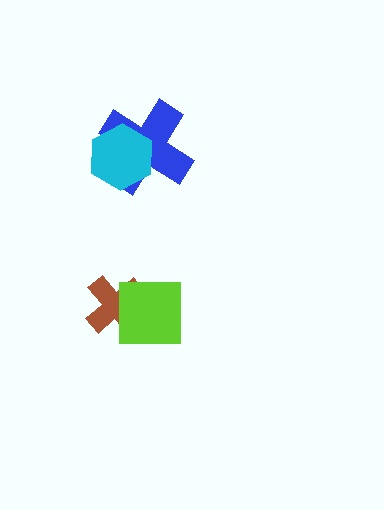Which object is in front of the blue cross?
The cyan hexagon is in front of the blue cross.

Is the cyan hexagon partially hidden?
No, no other shape covers it.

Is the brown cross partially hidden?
Yes, it is partially covered by another shape.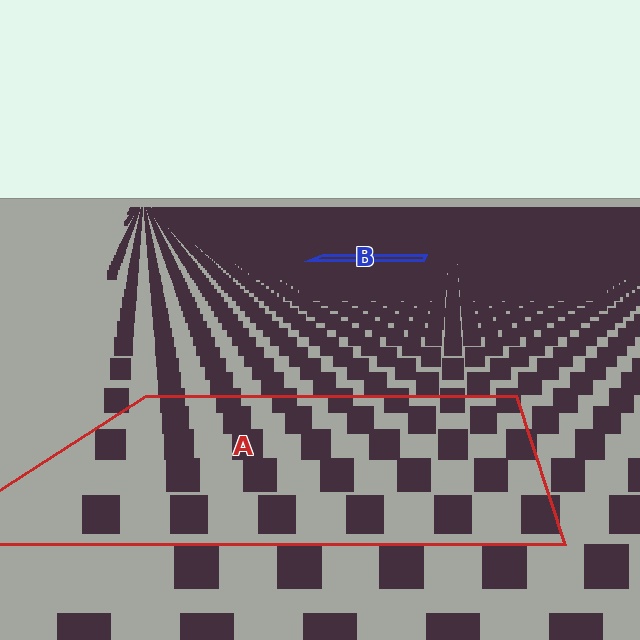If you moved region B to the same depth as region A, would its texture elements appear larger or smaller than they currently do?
They would appear larger. At a closer depth, the same texture elements are projected at a bigger on-screen size.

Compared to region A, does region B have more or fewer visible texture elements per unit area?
Region B has more texture elements per unit area — they are packed more densely because it is farther away.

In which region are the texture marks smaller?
The texture marks are smaller in region B, because it is farther away.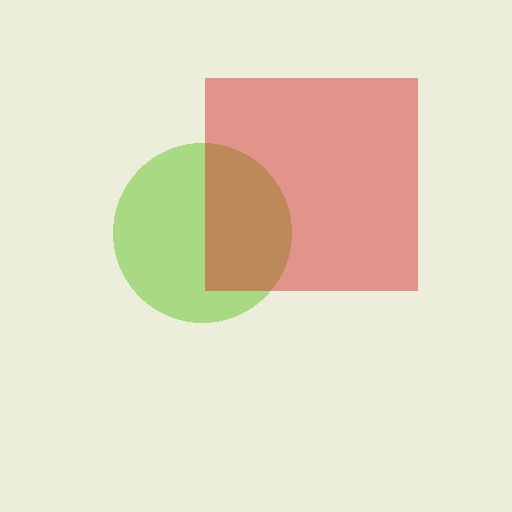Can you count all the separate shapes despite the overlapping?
Yes, there are 2 separate shapes.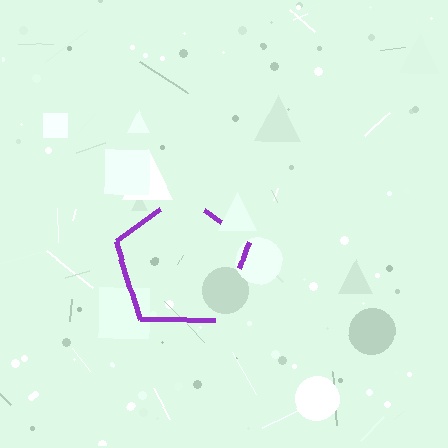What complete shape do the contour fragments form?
The contour fragments form a pentagon.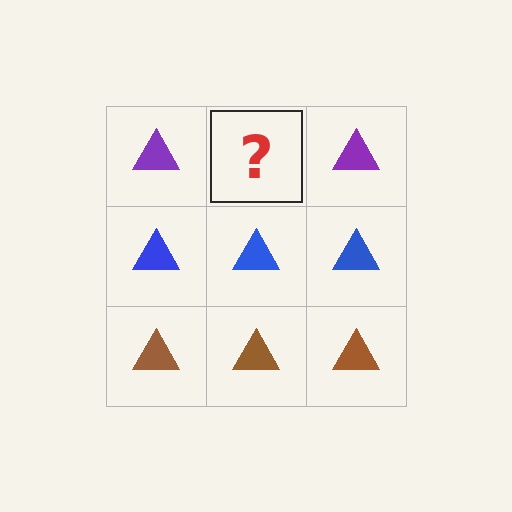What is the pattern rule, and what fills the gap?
The rule is that each row has a consistent color. The gap should be filled with a purple triangle.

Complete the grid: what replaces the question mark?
The question mark should be replaced with a purple triangle.